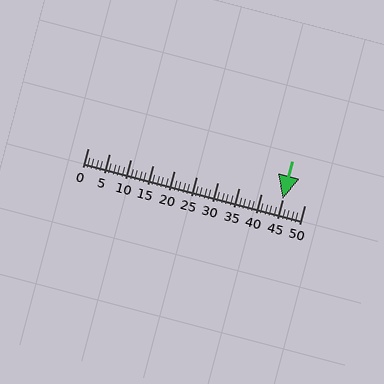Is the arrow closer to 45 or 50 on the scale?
The arrow is closer to 45.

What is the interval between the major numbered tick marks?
The major tick marks are spaced 5 units apart.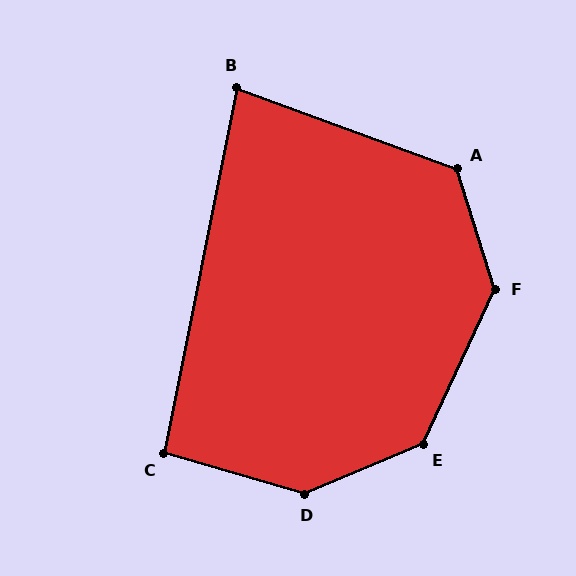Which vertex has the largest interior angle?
D, at approximately 141 degrees.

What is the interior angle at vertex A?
Approximately 128 degrees (obtuse).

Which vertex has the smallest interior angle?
B, at approximately 81 degrees.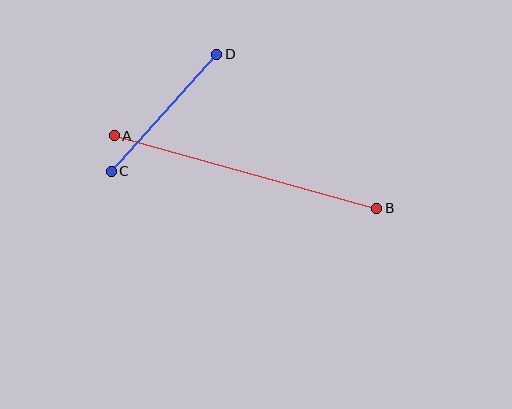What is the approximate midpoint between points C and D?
The midpoint is at approximately (164, 113) pixels.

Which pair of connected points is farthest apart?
Points A and B are farthest apart.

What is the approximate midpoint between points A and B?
The midpoint is at approximately (246, 172) pixels.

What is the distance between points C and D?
The distance is approximately 157 pixels.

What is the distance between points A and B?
The distance is approximately 272 pixels.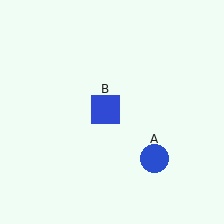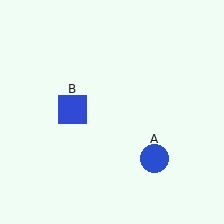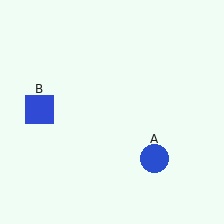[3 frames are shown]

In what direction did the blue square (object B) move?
The blue square (object B) moved left.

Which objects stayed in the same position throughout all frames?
Blue circle (object A) remained stationary.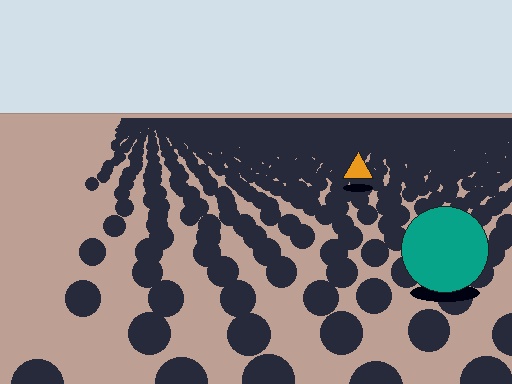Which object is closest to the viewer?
The teal circle is closest. The texture marks near it are larger and more spread out.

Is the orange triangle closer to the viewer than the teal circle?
No. The teal circle is closer — you can tell from the texture gradient: the ground texture is coarser near it.